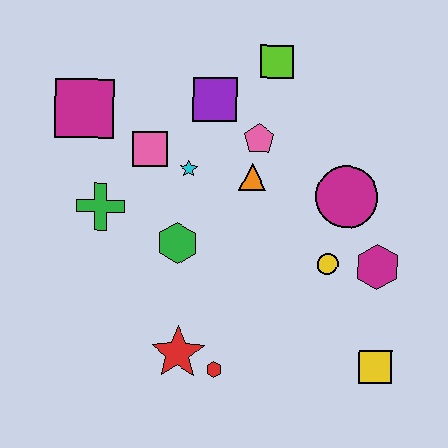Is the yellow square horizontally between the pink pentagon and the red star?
No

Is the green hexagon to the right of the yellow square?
No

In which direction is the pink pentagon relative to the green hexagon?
The pink pentagon is above the green hexagon.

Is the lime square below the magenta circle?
No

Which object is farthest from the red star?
The lime square is farthest from the red star.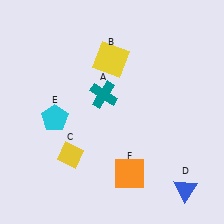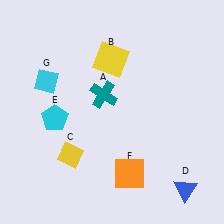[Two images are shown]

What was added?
A cyan diamond (G) was added in Image 2.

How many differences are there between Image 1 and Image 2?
There is 1 difference between the two images.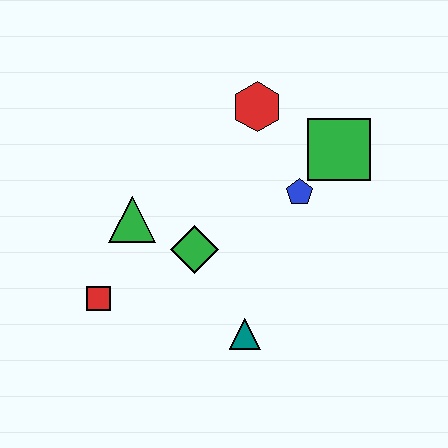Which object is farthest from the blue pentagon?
The red square is farthest from the blue pentagon.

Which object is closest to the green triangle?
The green diamond is closest to the green triangle.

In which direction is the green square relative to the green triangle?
The green square is to the right of the green triangle.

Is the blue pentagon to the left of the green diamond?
No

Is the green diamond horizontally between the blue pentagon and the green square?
No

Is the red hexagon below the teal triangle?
No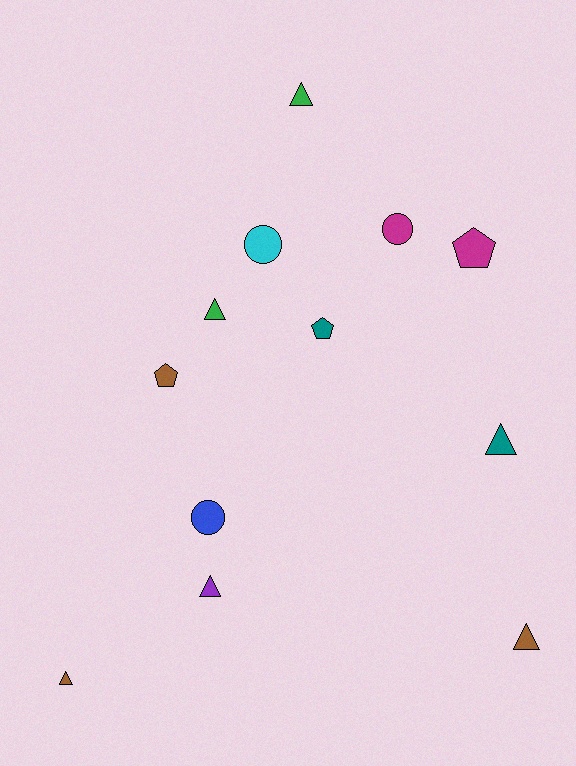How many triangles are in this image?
There are 6 triangles.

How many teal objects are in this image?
There are 2 teal objects.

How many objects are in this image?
There are 12 objects.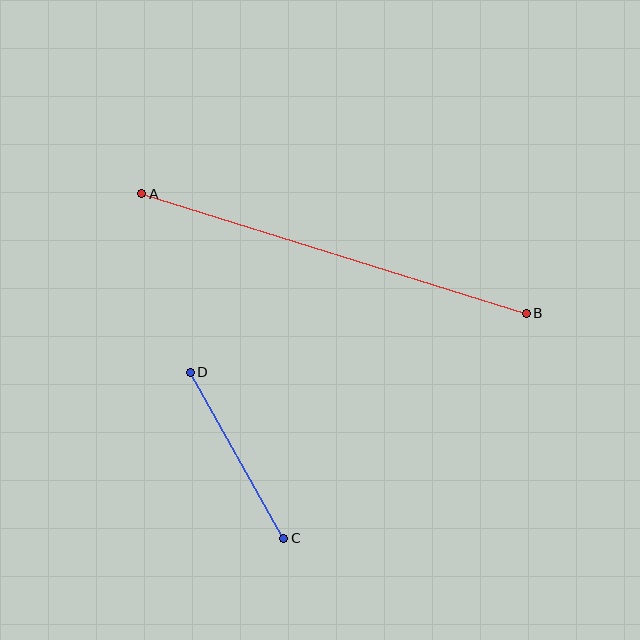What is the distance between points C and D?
The distance is approximately 191 pixels.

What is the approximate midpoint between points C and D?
The midpoint is at approximately (237, 455) pixels.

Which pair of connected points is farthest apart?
Points A and B are farthest apart.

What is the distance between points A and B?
The distance is approximately 403 pixels.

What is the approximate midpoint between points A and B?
The midpoint is at approximately (334, 254) pixels.